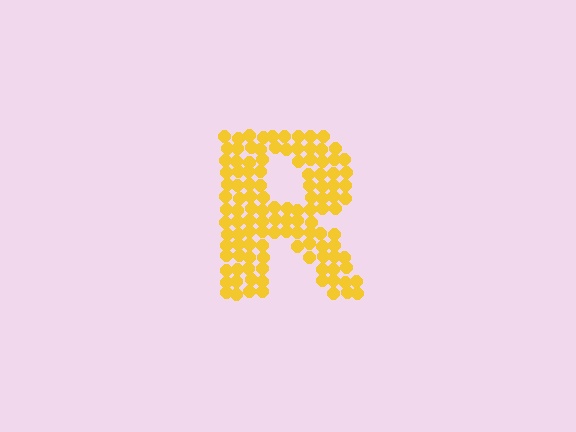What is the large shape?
The large shape is the letter R.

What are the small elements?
The small elements are circles.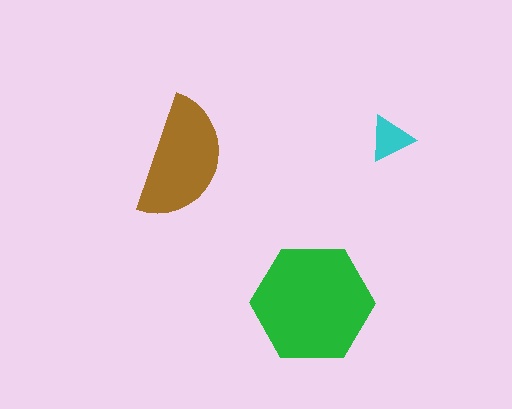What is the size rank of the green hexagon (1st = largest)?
1st.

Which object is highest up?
The cyan triangle is topmost.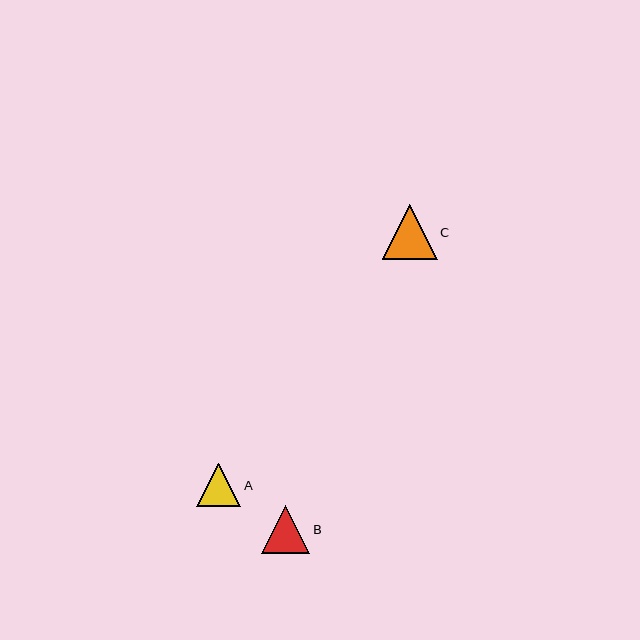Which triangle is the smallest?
Triangle A is the smallest with a size of approximately 44 pixels.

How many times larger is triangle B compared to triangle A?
Triangle B is approximately 1.1 times the size of triangle A.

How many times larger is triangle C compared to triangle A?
Triangle C is approximately 1.3 times the size of triangle A.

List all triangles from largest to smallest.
From largest to smallest: C, B, A.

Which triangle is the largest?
Triangle C is the largest with a size of approximately 55 pixels.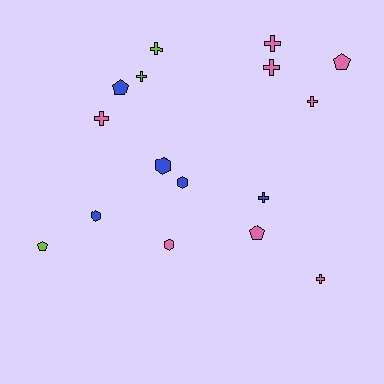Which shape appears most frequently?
Cross, with 8 objects.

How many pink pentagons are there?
There are 2 pink pentagons.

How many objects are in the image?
There are 16 objects.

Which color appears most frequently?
Pink, with 8 objects.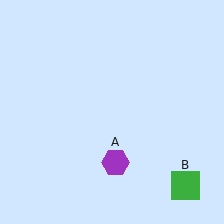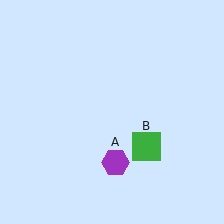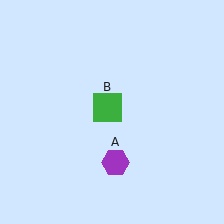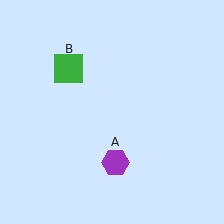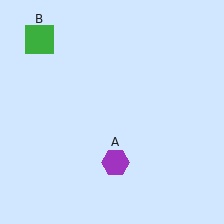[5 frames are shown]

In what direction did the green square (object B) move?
The green square (object B) moved up and to the left.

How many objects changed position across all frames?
1 object changed position: green square (object B).